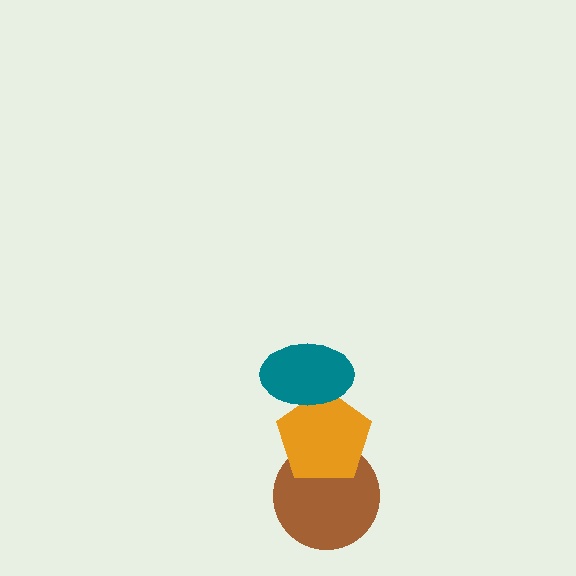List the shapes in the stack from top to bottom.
From top to bottom: the teal ellipse, the orange pentagon, the brown circle.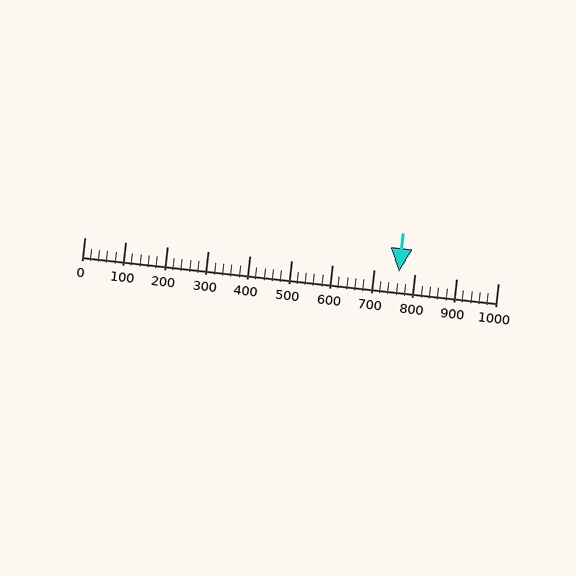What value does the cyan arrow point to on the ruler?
The cyan arrow points to approximately 760.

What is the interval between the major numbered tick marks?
The major tick marks are spaced 100 units apart.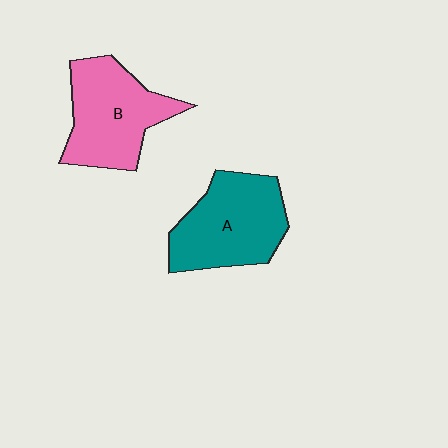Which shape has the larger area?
Shape A (teal).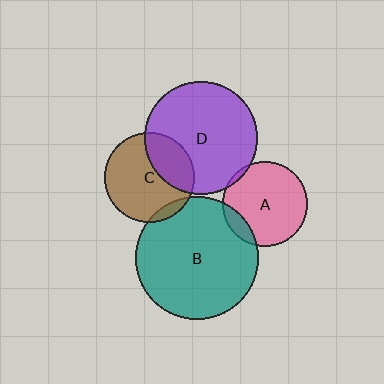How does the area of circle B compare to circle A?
Approximately 2.1 times.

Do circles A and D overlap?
Yes.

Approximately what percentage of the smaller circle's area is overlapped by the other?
Approximately 5%.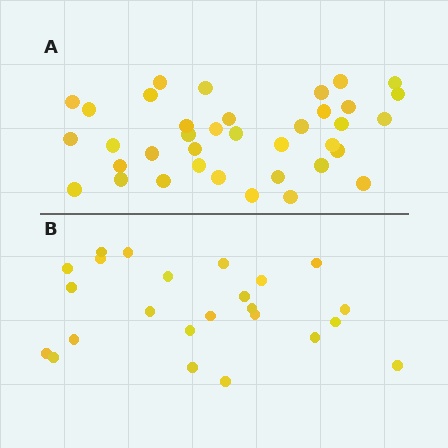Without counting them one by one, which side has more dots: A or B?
Region A (the top region) has more dots.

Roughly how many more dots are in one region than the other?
Region A has approximately 15 more dots than region B.